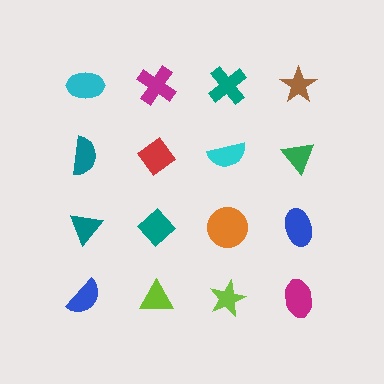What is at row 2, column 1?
A teal semicircle.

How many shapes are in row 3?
4 shapes.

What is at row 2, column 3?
A cyan semicircle.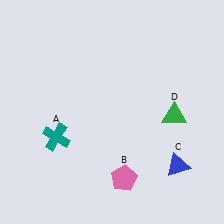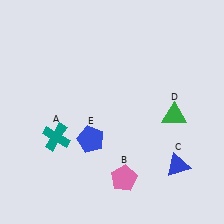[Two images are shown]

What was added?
A blue pentagon (E) was added in Image 2.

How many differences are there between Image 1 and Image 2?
There is 1 difference between the two images.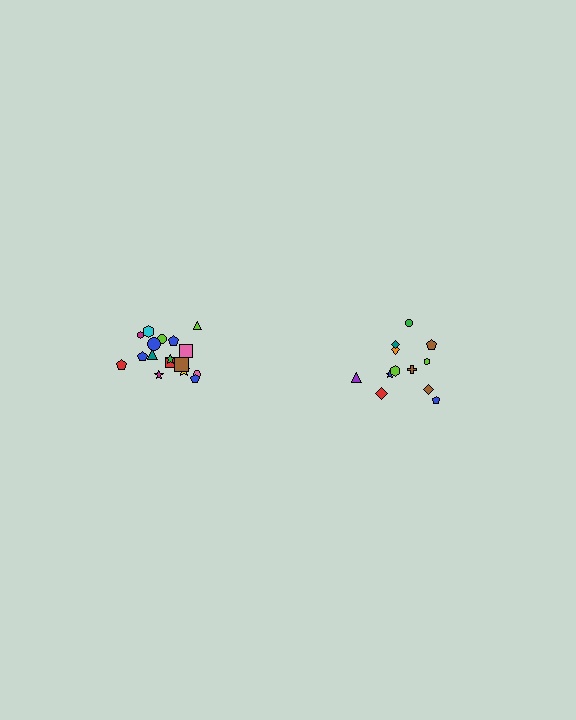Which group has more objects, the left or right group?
The left group.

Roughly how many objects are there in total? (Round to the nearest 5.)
Roughly 30 objects in total.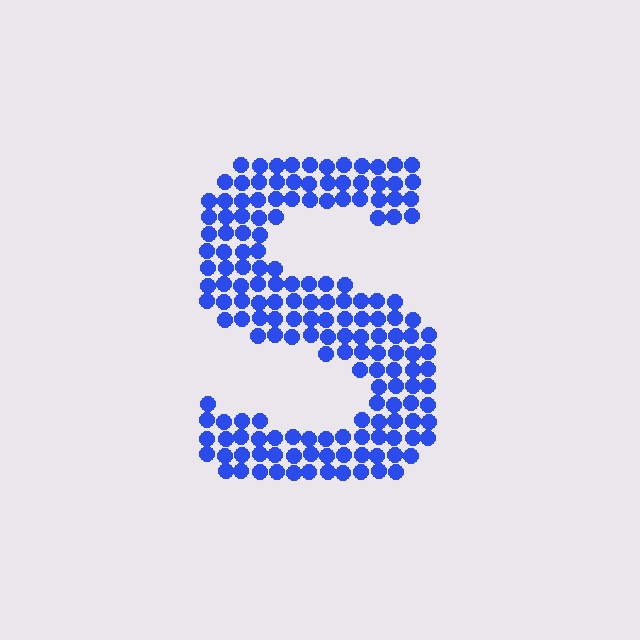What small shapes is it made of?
It is made of small circles.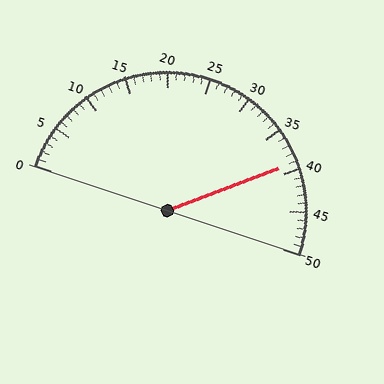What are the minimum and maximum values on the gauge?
The gauge ranges from 0 to 50.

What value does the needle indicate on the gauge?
The needle indicates approximately 39.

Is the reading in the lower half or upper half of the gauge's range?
The reading is in the upper half of the range (0 to 50).